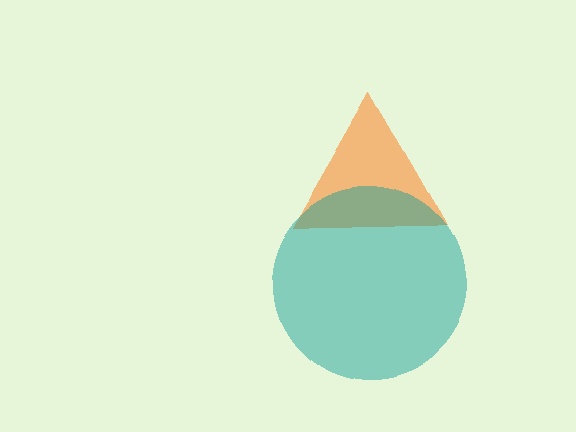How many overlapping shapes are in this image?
There are 2 overlapping shapes in the image.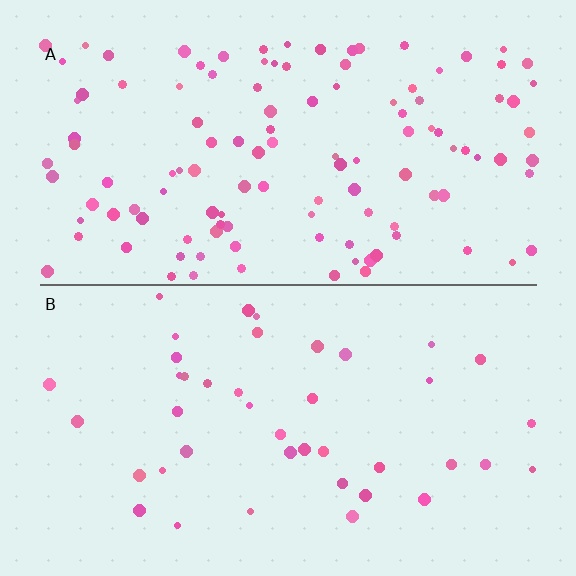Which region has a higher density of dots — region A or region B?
A (the top).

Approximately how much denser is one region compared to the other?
Approximately 2.8× — region A over region B.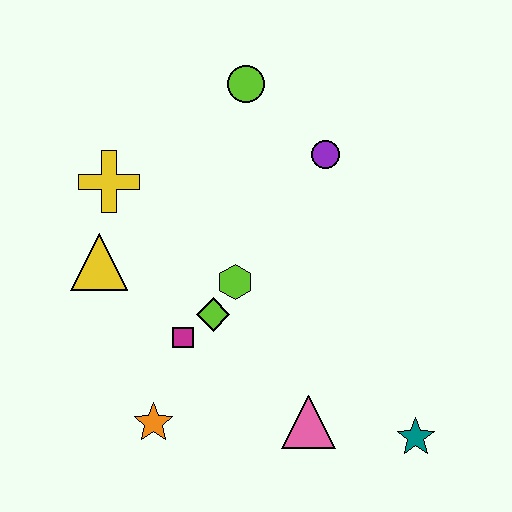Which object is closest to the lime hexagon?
The lime diamond is closest to the lime hexagon.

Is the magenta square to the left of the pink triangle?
Yes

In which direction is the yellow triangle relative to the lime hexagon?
The yellow triangle is to the left of the lime hexagon.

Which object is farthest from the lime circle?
The teal star is farthest from the lime circle.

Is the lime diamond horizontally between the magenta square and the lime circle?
Yes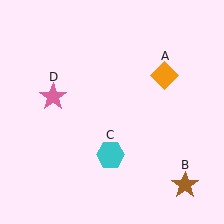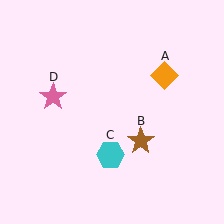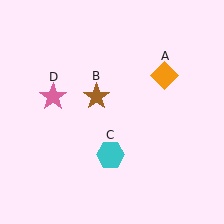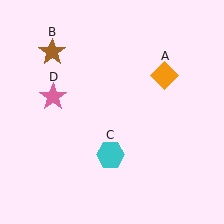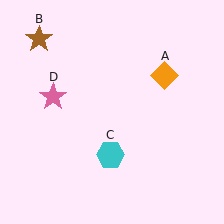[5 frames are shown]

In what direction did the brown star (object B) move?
The brown star (object B) moved up and to the left.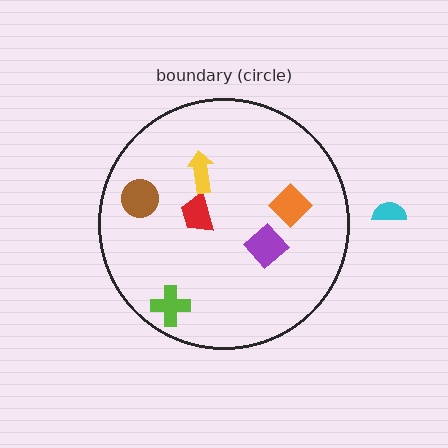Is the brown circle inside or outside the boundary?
Inside.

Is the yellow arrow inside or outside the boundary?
Inside.